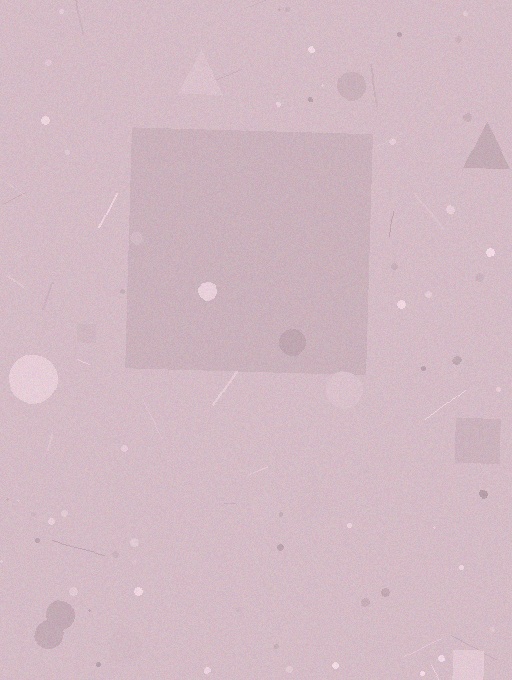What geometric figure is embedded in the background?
A square is embedded in the background.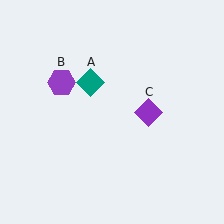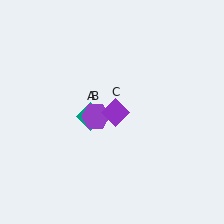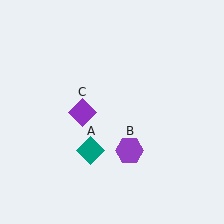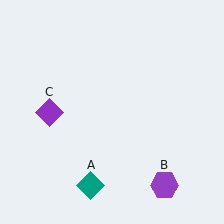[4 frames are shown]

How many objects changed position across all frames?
3 objects changed position: teal diamond (object A), purple hexagon (object B), purple diamond (object C).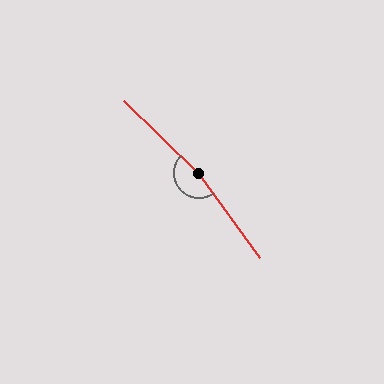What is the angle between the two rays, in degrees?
Approximately 170 degrees.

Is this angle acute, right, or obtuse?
It is obtuse.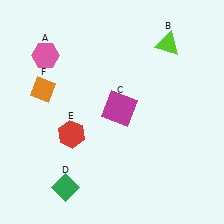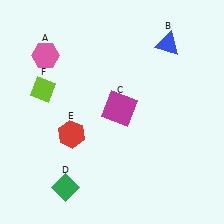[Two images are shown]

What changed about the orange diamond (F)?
In Image 1, F is orange. In Image 2, it changed to lime.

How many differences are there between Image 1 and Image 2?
There are 2 differences between the two images.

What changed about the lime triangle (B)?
In Image 1, B is lime. In Image 2, it changed to blue.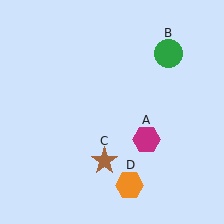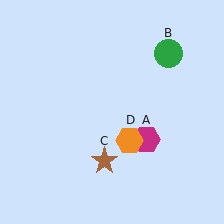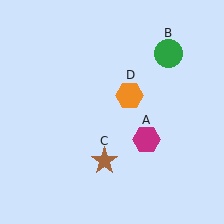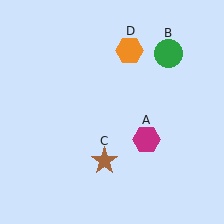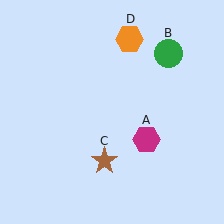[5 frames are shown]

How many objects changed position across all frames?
1 object changed position: orange hexagon (object D).